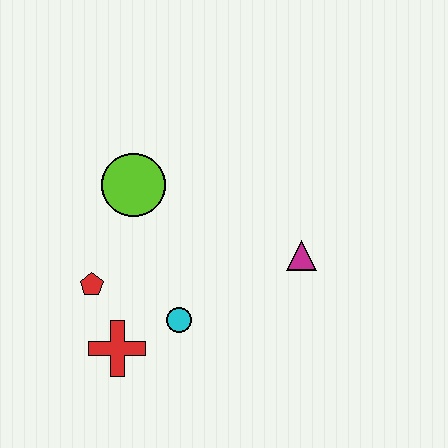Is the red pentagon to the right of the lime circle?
No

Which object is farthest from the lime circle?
The magenta triangle is farthest from the lime circle.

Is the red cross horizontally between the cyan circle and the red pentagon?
Yes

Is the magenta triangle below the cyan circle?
No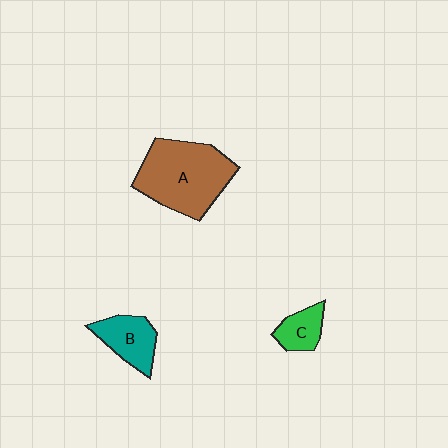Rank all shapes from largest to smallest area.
From largest to smallest: A (brown), B (teal), C (green).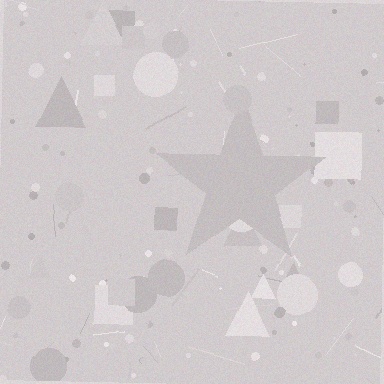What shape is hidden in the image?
A star is hidden in the image.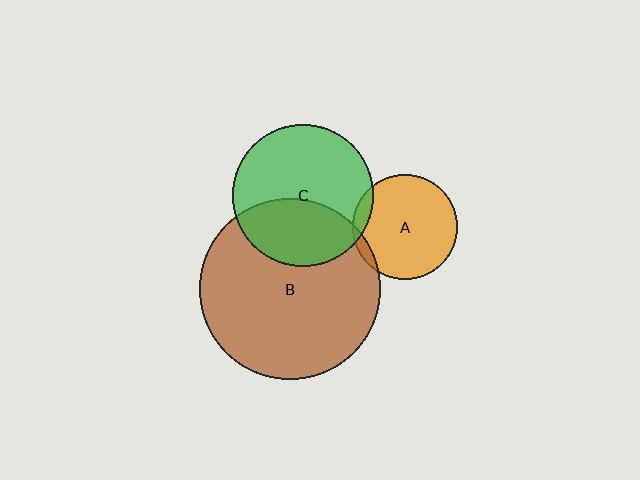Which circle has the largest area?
Circle B (brown).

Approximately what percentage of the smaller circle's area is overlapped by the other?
Approximately 10%.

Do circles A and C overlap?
Yes.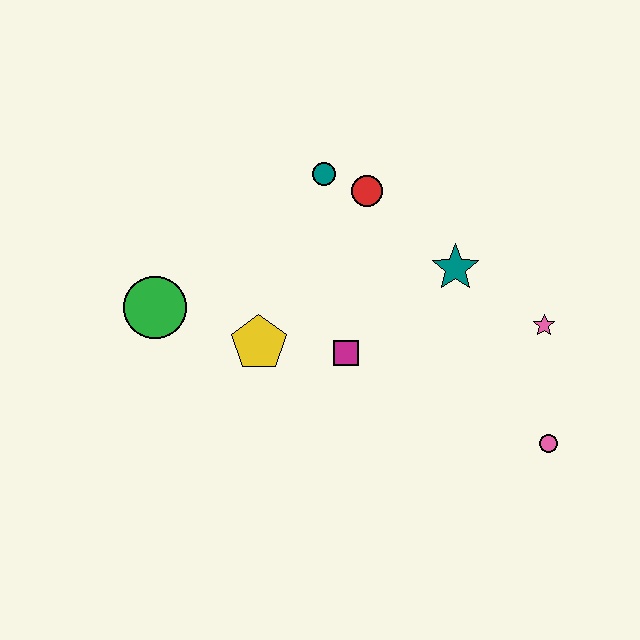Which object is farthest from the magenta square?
The pink circle is farthest from the magenta square.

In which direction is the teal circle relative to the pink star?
The teal circle is to the left of the pink star.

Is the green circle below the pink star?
No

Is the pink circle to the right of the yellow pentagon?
Yes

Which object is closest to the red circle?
The teal circle is closest to the red circle.